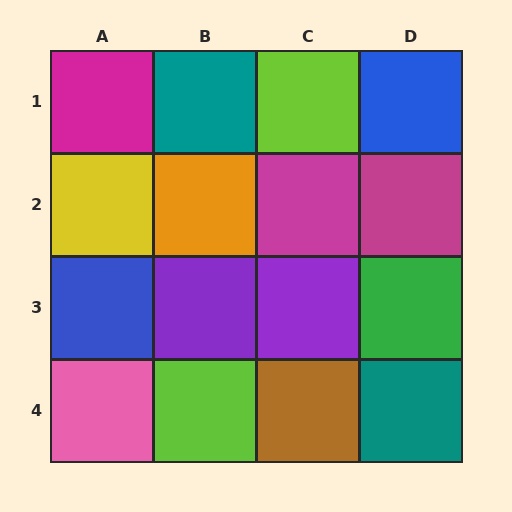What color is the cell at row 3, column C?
Purple.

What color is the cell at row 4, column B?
Lime.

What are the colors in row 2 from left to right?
Yellow, orange, magenta, magenta.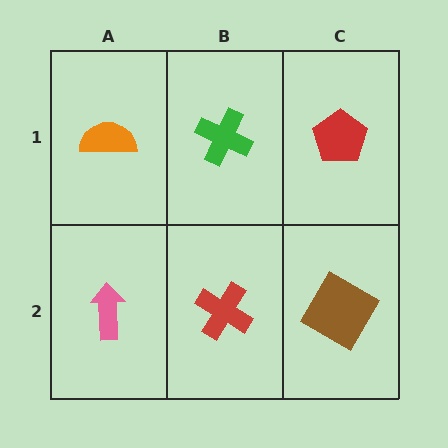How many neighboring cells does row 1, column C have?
2.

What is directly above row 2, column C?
A red pentagon.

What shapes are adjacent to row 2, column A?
An orange semicircle (row 1, column A), a red cross (row 2, column B).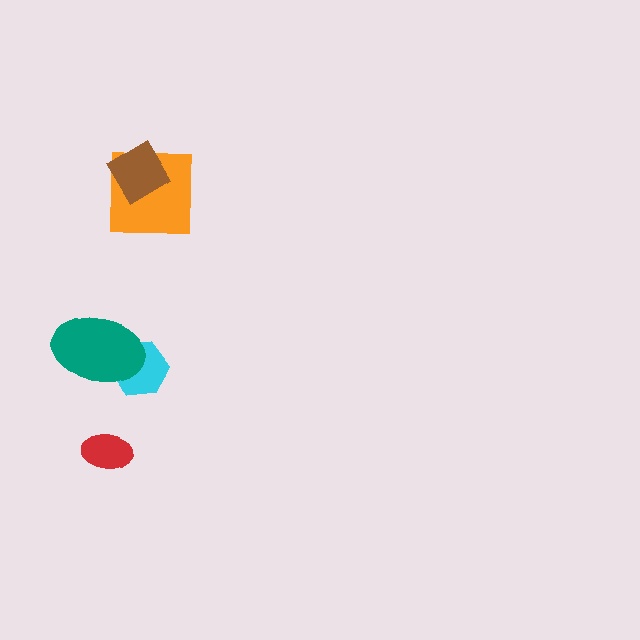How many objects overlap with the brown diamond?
1 object overlaps with the brown diamond.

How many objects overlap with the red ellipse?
0 objects overlap with the red ellipse.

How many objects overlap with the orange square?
1 object overlaps with the orange square.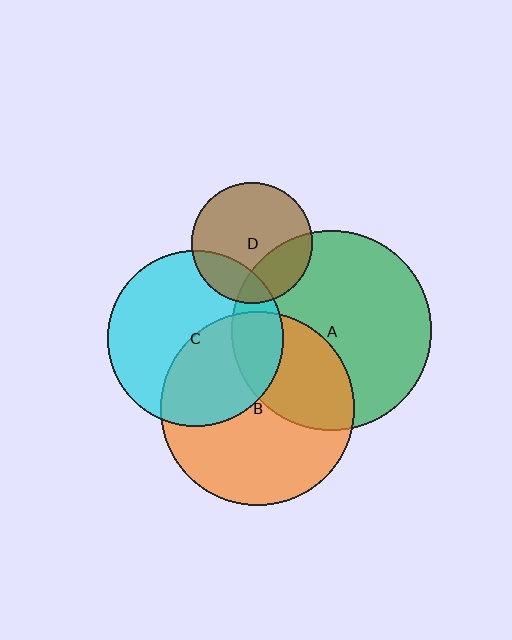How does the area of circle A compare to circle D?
Approximately 2.7 times.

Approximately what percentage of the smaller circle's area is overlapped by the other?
Approximately 40%.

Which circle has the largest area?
Circle A (green).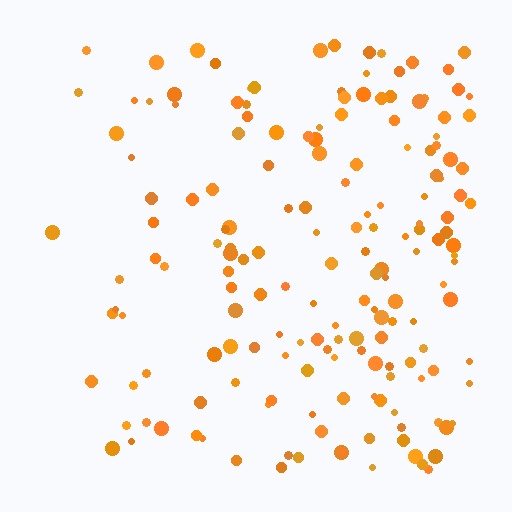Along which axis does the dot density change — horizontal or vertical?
Horizontal.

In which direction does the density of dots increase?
From left to right, with the right side densest.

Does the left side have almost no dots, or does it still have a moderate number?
Still a moderate number, just noticeably fewer than the right.